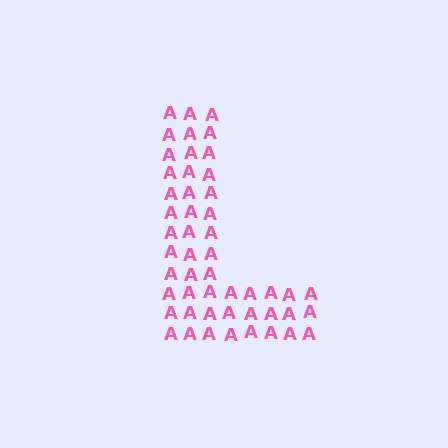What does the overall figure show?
The overall figure shows the letter L.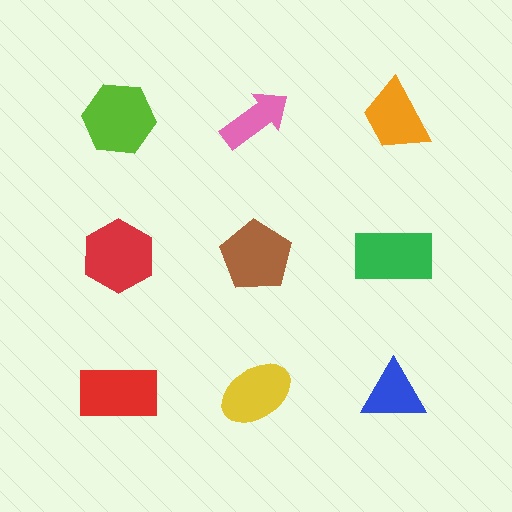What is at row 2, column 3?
A green rectangle.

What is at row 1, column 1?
A lime hexagon.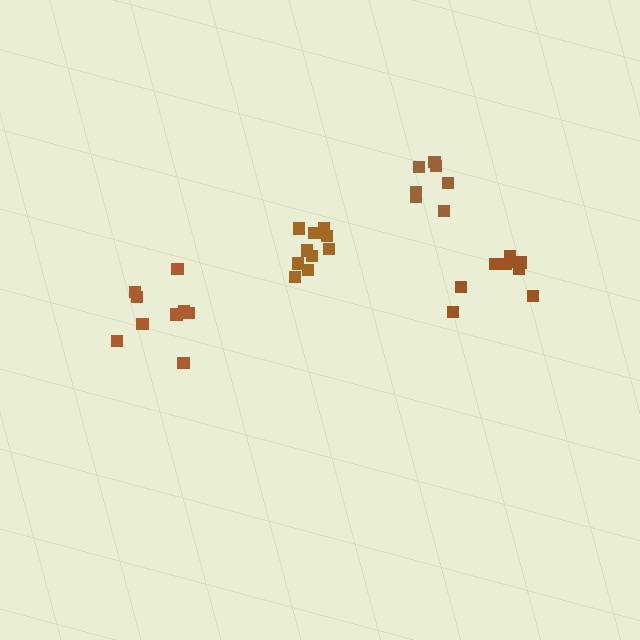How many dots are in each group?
Group 1: 7 dots, Group 2: 9 dots, Group 3: 9 dots, Group 4: 10 dots (35 total).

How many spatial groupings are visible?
There are 4 spatial groupings.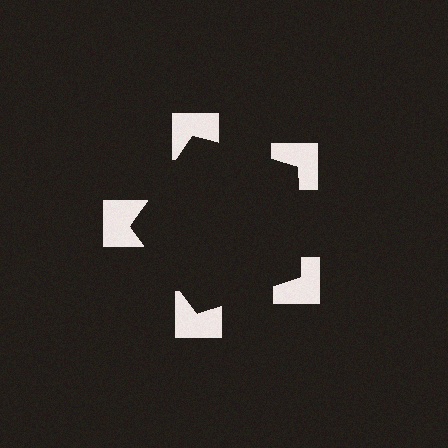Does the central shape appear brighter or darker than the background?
It typically appears slightly darker than the background, even though no actual brightness change is drawn.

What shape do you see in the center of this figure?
An illusory pentagon — its edges are inferred from the aligned wedge cuts in the notched squares, not physically drawn.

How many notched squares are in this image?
There are 5 — one at each vertex of the illusory pentagon.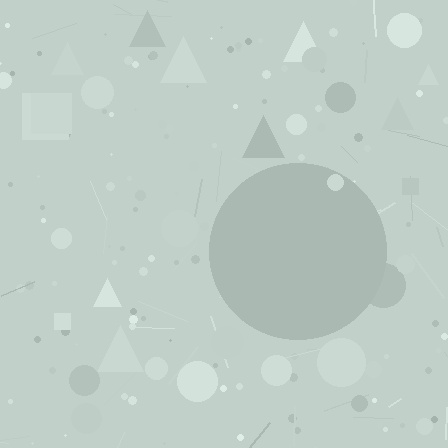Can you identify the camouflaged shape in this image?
The camouflaged shape is a circle.